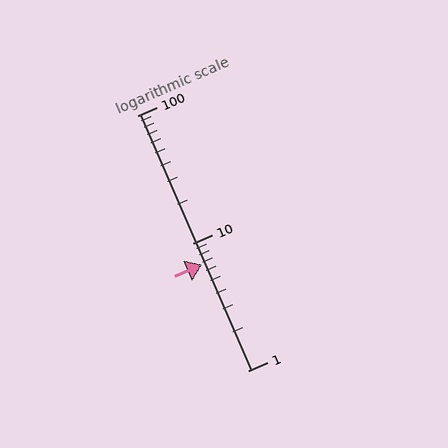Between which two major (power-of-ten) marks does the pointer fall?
The pointer is between 1 and 10.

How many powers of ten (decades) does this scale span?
The scale spans 2 decades, from 1 to 100.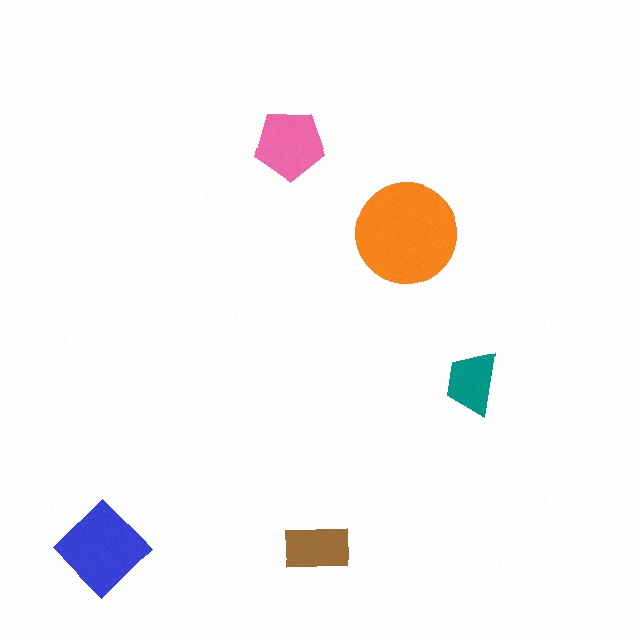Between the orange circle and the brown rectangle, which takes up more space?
The orange circle.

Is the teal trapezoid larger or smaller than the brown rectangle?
Smaller.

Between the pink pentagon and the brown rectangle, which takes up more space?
The pink pentagon.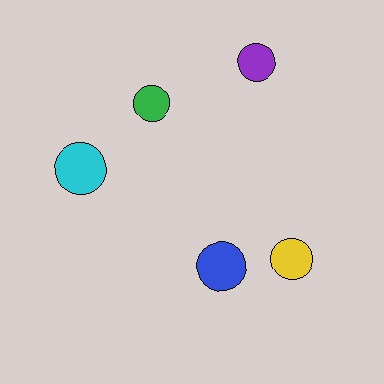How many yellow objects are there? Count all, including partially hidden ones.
There is 1 yellow object.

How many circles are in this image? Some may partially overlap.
There are 5 circles.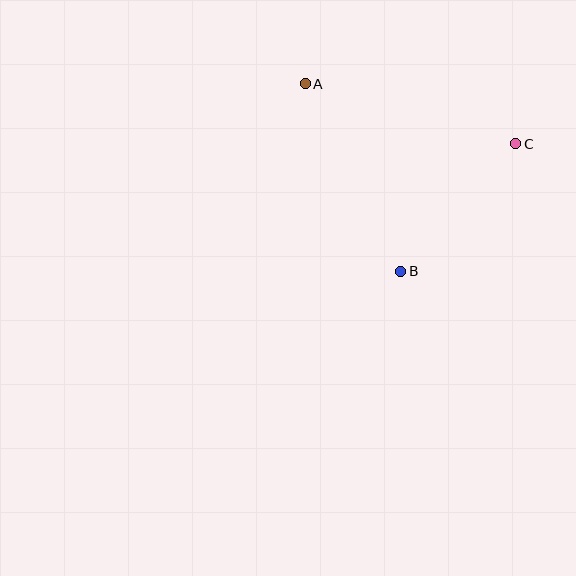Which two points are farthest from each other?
Points A and C are farthest from each other.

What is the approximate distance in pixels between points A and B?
The distance between A and B is approximately 210 pixels.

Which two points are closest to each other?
Points B and C are closest to each other.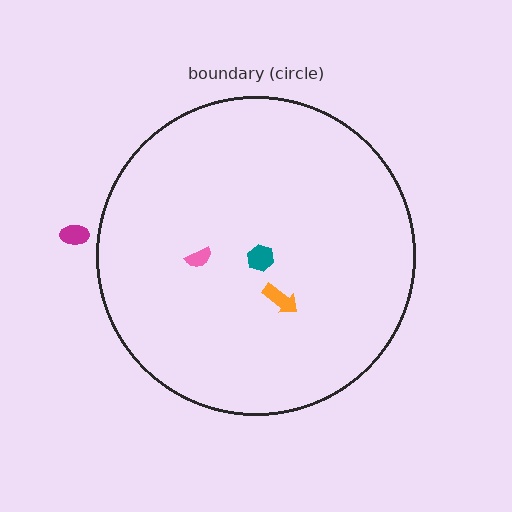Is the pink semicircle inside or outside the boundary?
Inside.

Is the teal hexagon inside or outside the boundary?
Inside.